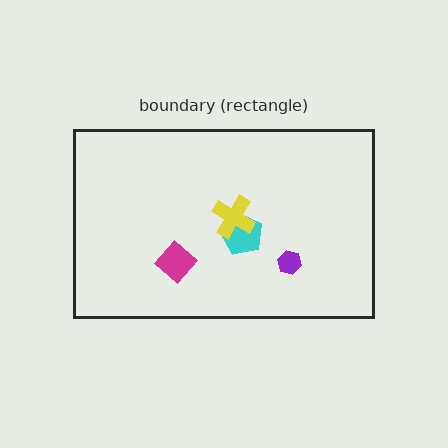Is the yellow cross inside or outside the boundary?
Inside.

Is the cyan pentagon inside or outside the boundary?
Inside.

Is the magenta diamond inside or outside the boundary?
Inside.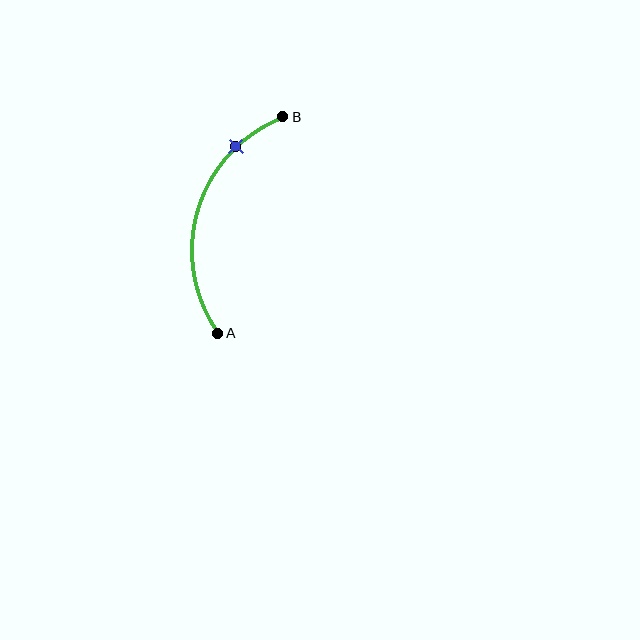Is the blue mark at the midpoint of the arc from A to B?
No. The blue mark lies on the arc but is closer to endpoint B. The arc midpoint would be at the point on the curve equidistant along the arc from both A and B.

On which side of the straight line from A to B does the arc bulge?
The arc bulges to the left of the straight line connecting A and B.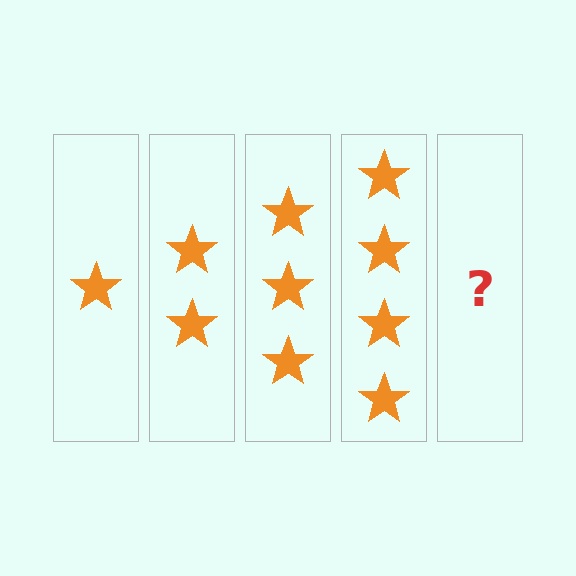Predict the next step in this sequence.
The next step is 5 stars.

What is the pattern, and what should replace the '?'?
The pattern is that each step adds one more star. The '?' should be 5 stars.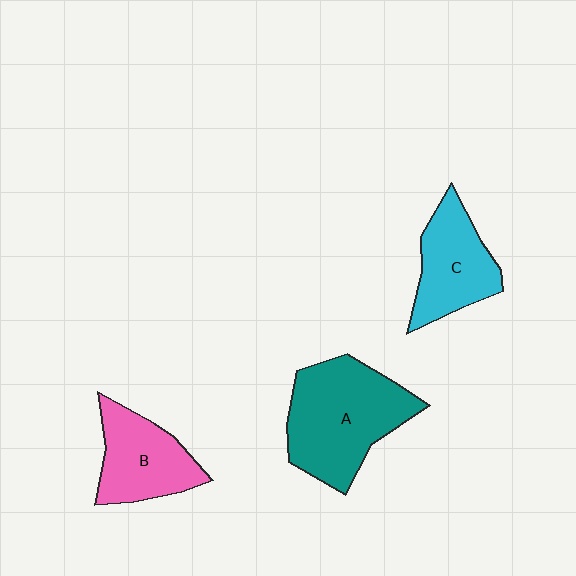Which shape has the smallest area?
Shape C (cyan).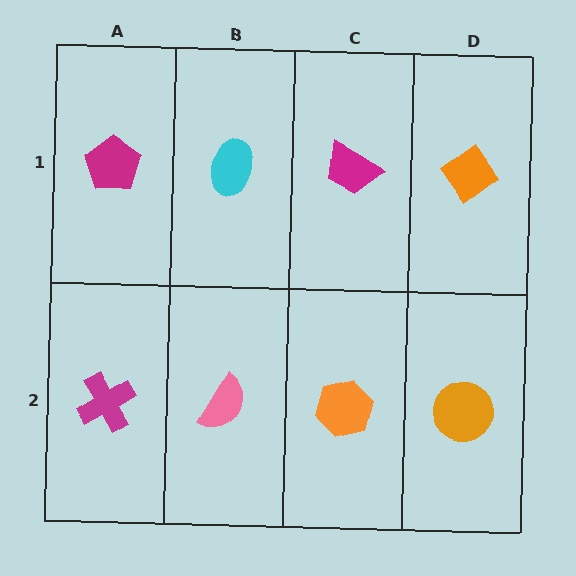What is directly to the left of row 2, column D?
An orange hexagon.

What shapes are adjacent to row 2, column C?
A magenta trapezoid (row 1, column C), a pink semicircle (row 2, column B), an orange circle (row 2, column D).